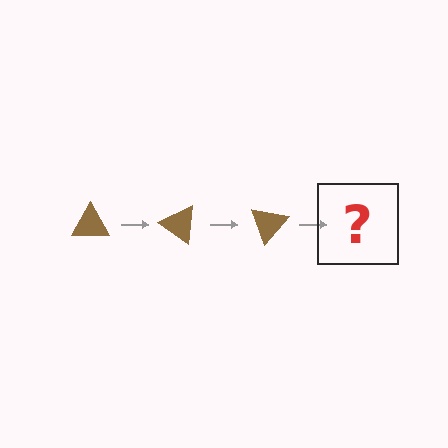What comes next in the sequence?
The next element should be a brown triangle rotated 105 degrees.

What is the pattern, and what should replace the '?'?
The pattern is that the triangle rotates 35 degrees each step. The '?' should be a brown triangle rotated 105 degrees.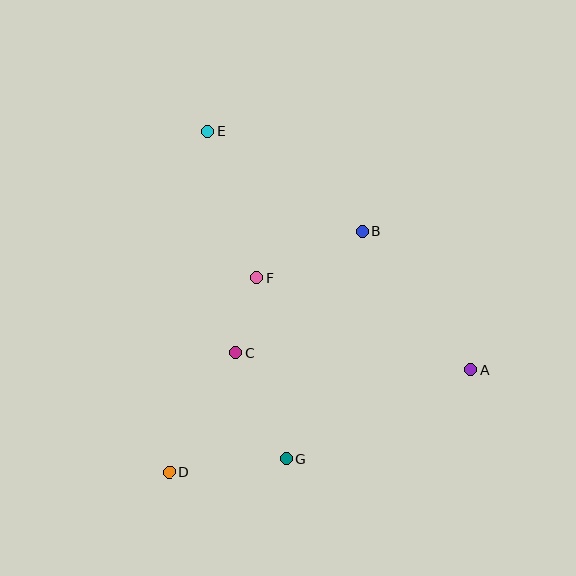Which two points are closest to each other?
Points C and F are closest to each other.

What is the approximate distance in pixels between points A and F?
The distance between A and F is approximately 233 pixels.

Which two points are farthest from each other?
Points A and E are farthest from each other.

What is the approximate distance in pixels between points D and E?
The distance between D and E is approximately 343 pixels.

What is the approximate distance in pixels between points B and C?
The distance between B and C is approximately 175 pixels.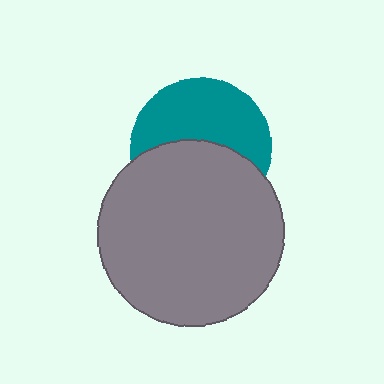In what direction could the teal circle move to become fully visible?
The teal circle could move up. That would shift it out from behind the gray circle entirely.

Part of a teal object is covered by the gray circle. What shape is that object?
It is a circle.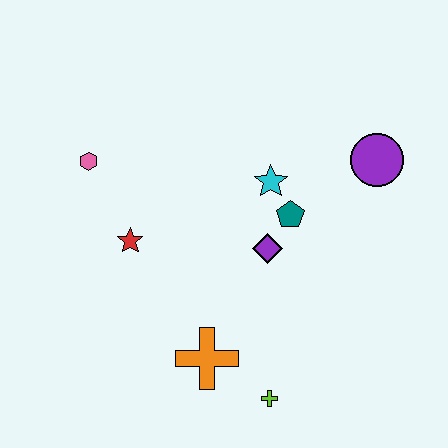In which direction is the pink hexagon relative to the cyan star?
The pink hexagon is to the left of the cyan star.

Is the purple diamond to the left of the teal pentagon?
Yes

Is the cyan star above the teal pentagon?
Yes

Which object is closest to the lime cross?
The orange cross is closest to the lime cross.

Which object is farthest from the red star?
The purple circle is farthest from the red star.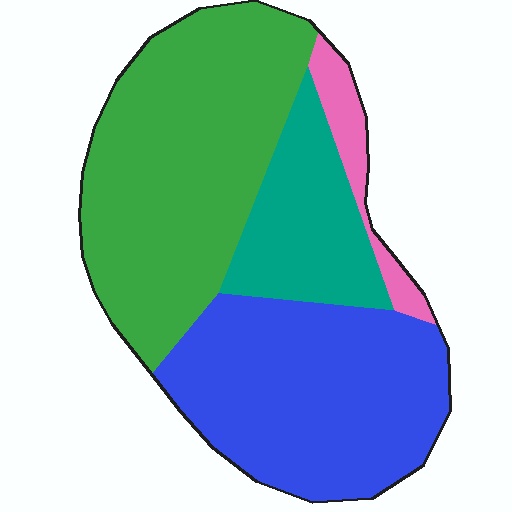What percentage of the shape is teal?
Teal covers around 15% of the shape.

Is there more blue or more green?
Green.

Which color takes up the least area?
Pink, at roughly 5%.